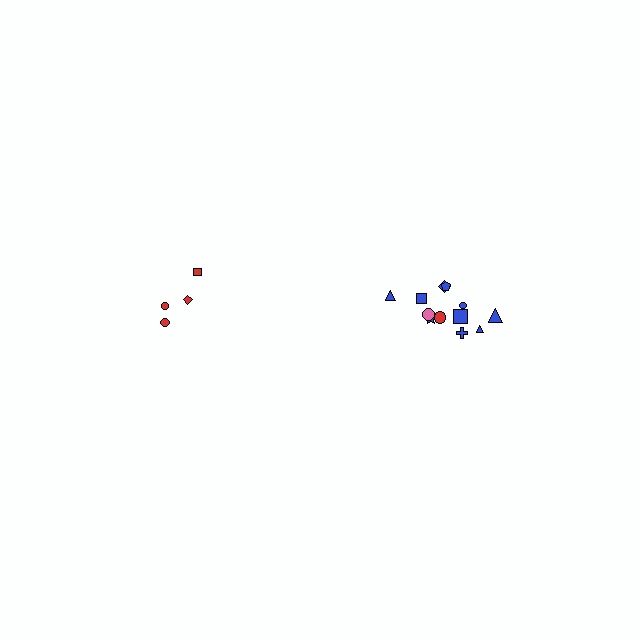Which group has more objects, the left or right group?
The right group.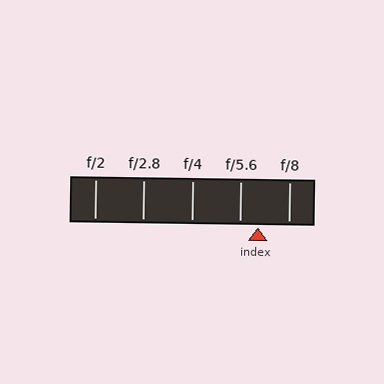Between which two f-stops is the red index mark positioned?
The index mark is between f/5.6 and f/8.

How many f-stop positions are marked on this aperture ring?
There are 5 f-stop positions marked.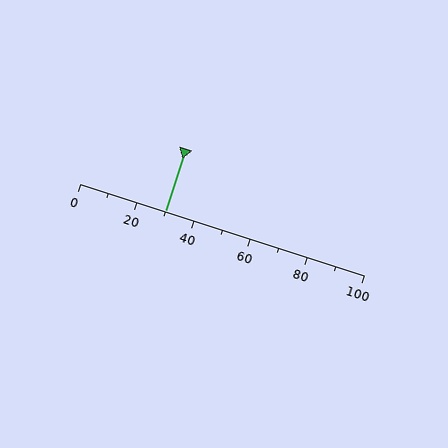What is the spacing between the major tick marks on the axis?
The major ticks are spaced 20 apart.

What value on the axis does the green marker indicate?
The marker indicates approximately 30.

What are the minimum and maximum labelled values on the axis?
The axis runs from 0 to 100.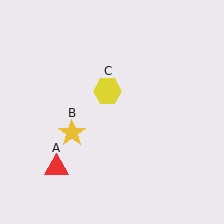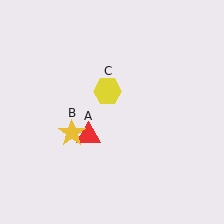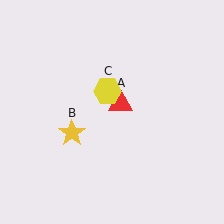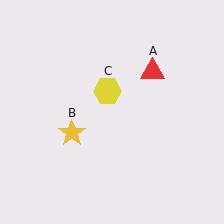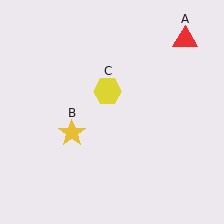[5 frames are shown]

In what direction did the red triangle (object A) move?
The red triangle (object A) moved up and to the right.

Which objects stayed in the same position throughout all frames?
Yellow star (object B) and yellow hexagon (object C) remained stationary.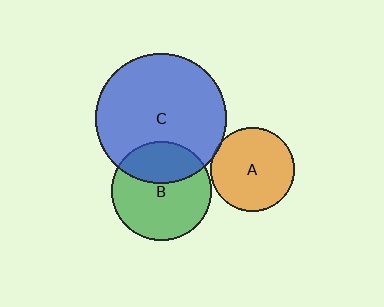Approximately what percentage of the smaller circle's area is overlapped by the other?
Approximately 5%.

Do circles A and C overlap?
Yes.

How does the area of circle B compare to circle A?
Approximately 1.4 times.